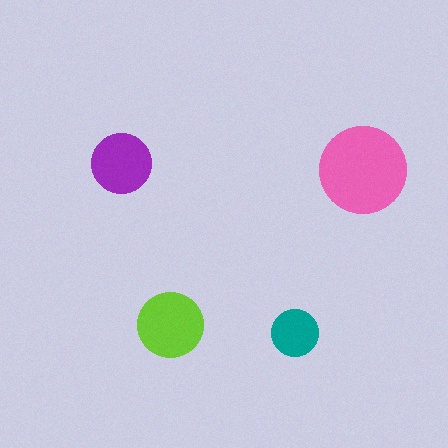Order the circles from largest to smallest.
the pink one, the lime one, the purple one, the teal one.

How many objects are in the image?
There are 4 objects in the image.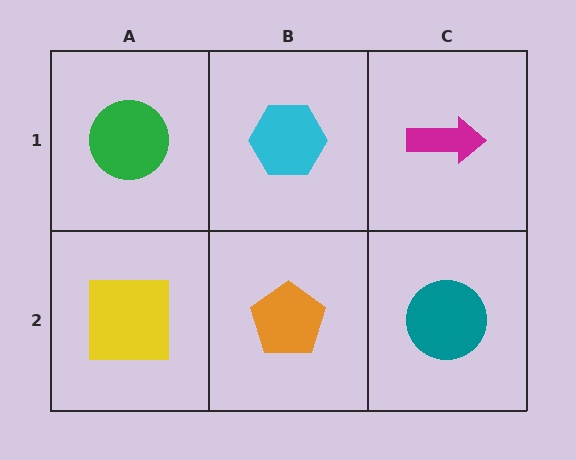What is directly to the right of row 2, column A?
An orange pentagon.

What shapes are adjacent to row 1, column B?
An orange pentagon (row 2, column B), a green circle (row 1, column A), a magenta arrow (row 1, column C).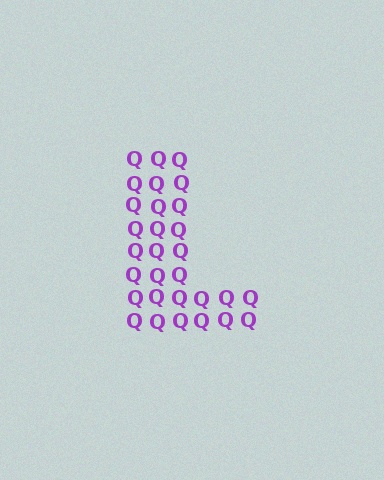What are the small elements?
The small elements are letter Q's.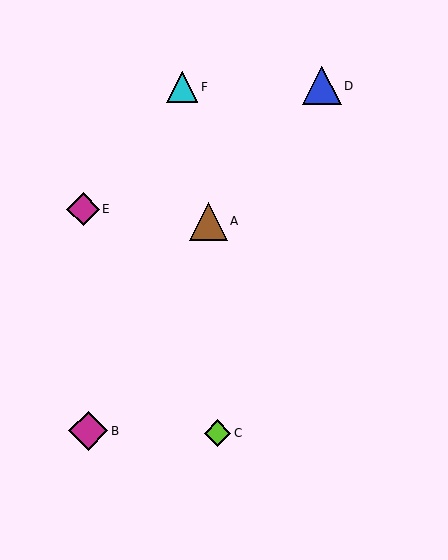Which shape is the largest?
The blue triangle (labeled D) is the largest.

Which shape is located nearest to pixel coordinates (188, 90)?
The cyan triangle (labeled F) at (182, 87) is nearest to that location.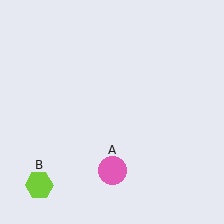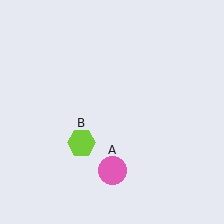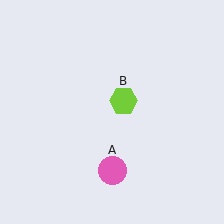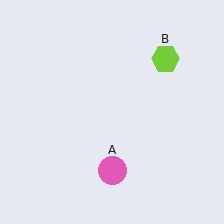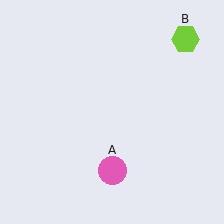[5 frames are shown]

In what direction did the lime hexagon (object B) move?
The lime hexagon (object B) moved up and to the right.